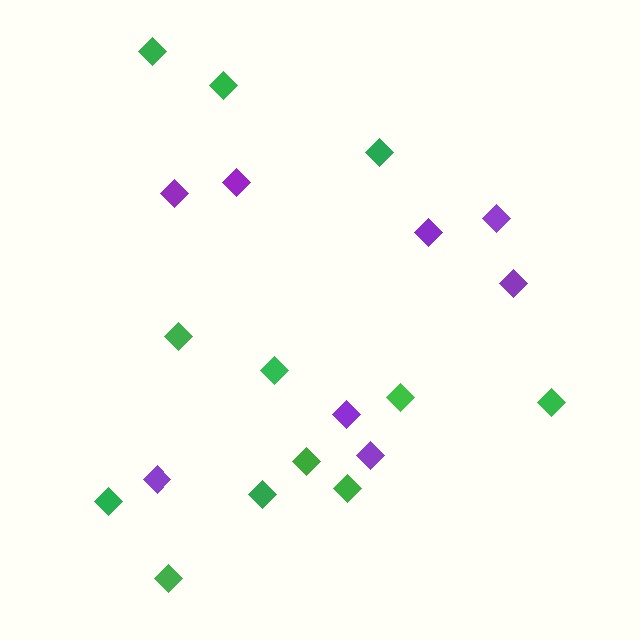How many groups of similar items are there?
There are 2 groups: one group of purple diamonds (8) and one group of green diamonds (12).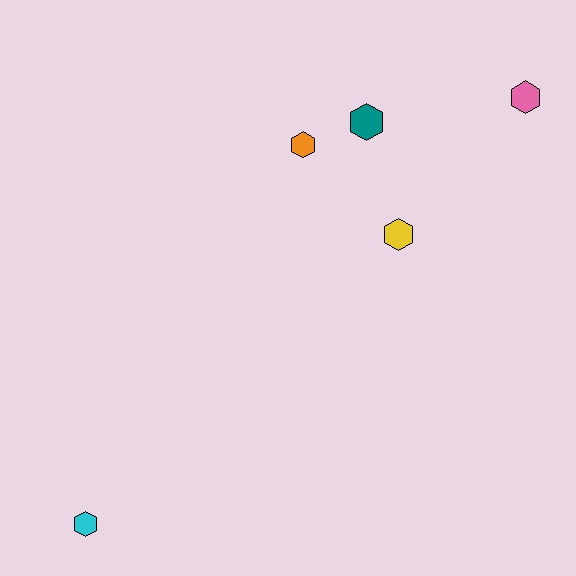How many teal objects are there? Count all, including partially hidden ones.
There is 1 teal object.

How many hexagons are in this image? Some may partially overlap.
There are 5 hexagons.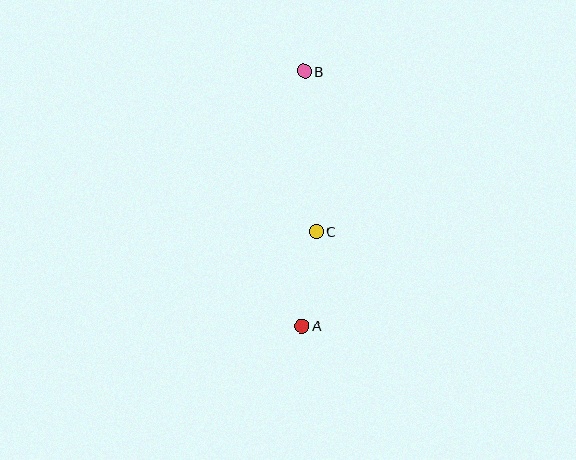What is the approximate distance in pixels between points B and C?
The distance between B and C is approximately 161 pixels.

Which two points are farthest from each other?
Points A and B are farthest from each other.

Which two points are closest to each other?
Points A and C are closest to each other.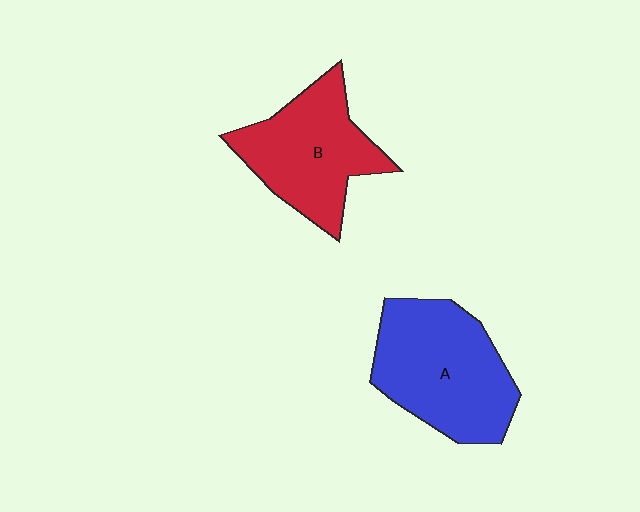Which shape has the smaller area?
Shape B (red).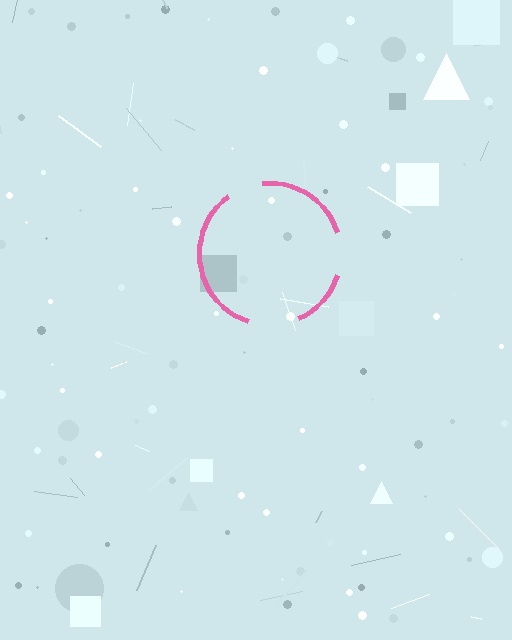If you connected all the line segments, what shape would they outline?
They would outline a circle.